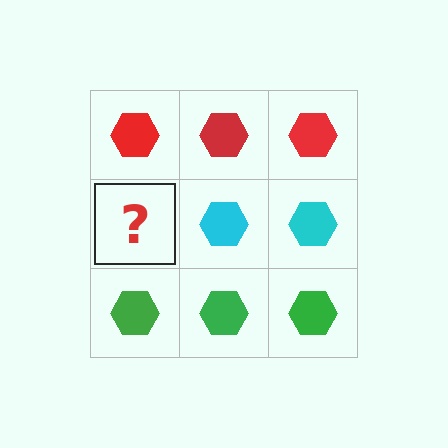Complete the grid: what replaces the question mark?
The question mark should be replaced with a cyan hexagon.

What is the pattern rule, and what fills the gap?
The rule is that each row has a consistent color. The gap should be filled with a cyan hexagon.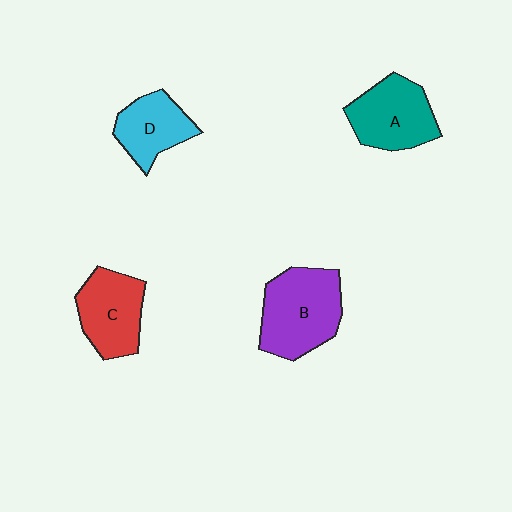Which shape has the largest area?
Shape B (purple).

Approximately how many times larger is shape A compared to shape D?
Approximately 1.3 times.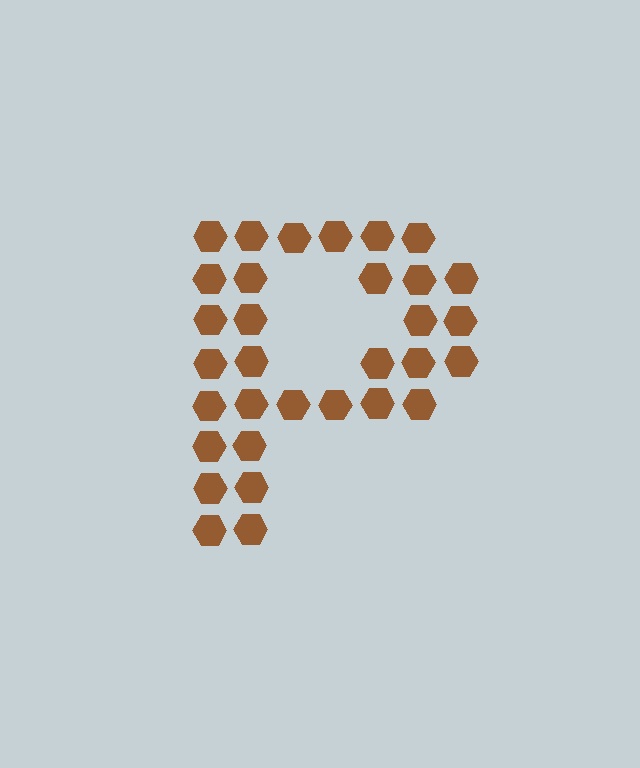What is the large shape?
The large shape is the letter P.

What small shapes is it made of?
It is made of small hexagons.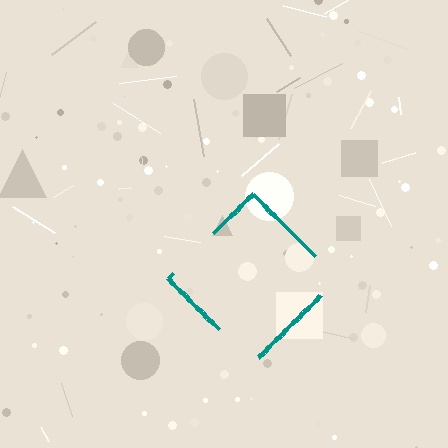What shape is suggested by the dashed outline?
The dashed outline suggests a diamond.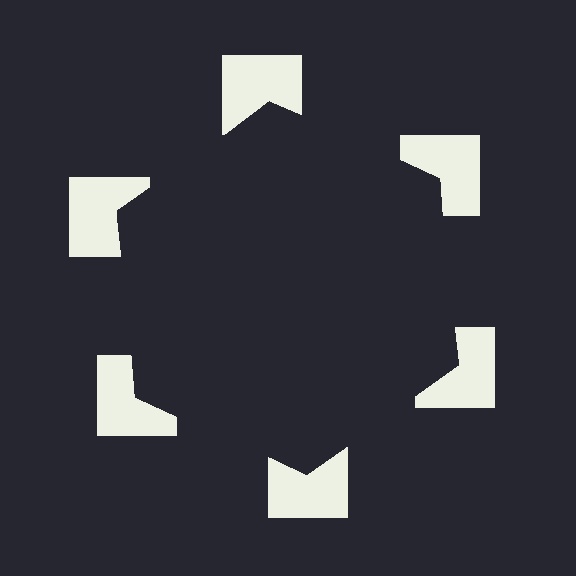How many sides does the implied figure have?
6 sides.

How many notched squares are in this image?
There are 6 — one at each vertex of the illusory hexagon.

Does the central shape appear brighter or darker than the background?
It typically appears slightly darker than the background, even though no actual brightness change is drawn.